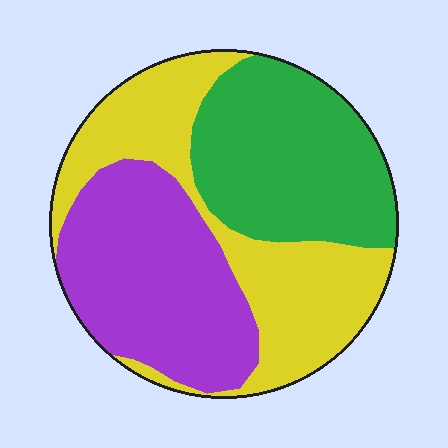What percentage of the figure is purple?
Purple covers 33% of the figure.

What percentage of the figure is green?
Green covers 32% of the figure.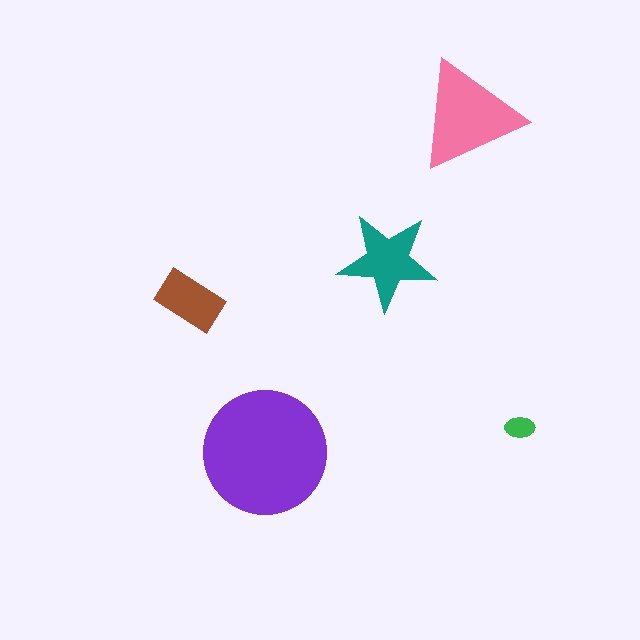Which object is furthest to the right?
The green ellipse is rightmost.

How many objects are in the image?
There are 5 objects in the image.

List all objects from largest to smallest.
The purple circle, the pink triangle, the teal star, the brown rectangle, the green ellipse.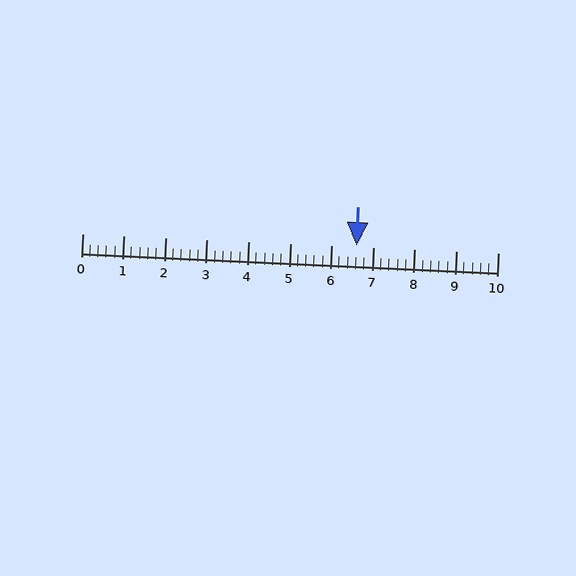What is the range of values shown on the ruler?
The ruler shows values from 0 to 10.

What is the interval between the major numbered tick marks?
The major tick marks are spaced 1 units apart.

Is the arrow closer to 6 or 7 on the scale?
The arrow is closer to 7.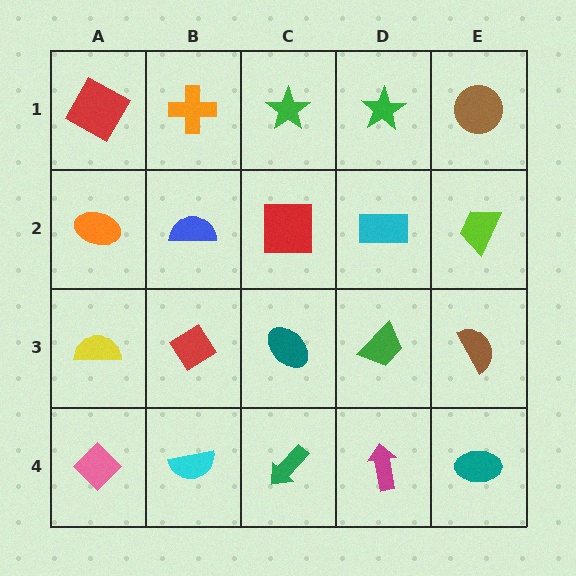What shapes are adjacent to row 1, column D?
A cyan rectangle (row 2, column D), a green star (row 1, column C), a brown circle (row 1, column E).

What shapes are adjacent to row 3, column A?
An orange ellipse (row 2, column A), a pink diamond (row 4, column A), a red diamond (row 3, column B).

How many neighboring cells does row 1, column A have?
2.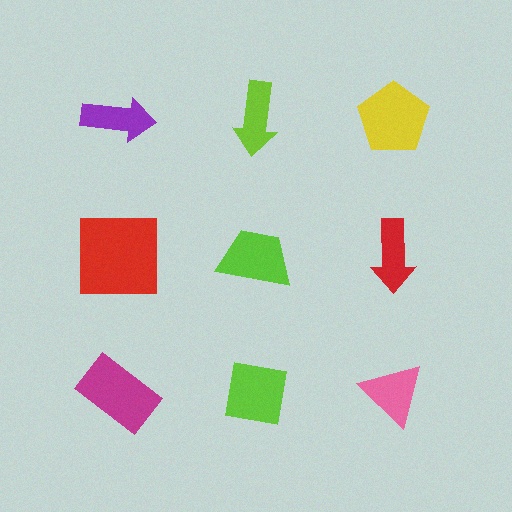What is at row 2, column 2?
A lime trapezoid.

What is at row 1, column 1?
A purple arrow.